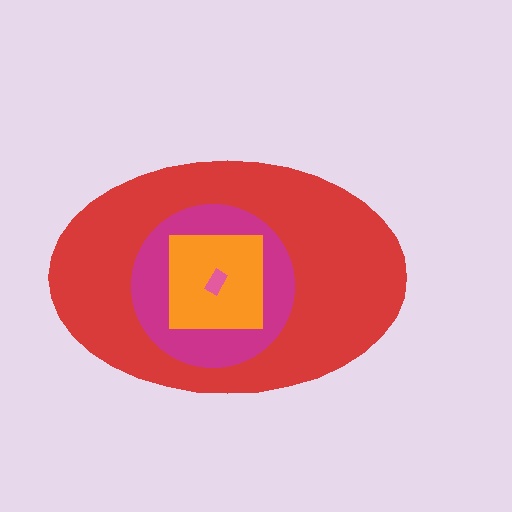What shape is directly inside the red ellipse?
The magenta circle.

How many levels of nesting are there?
4.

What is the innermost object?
The pink rectangle.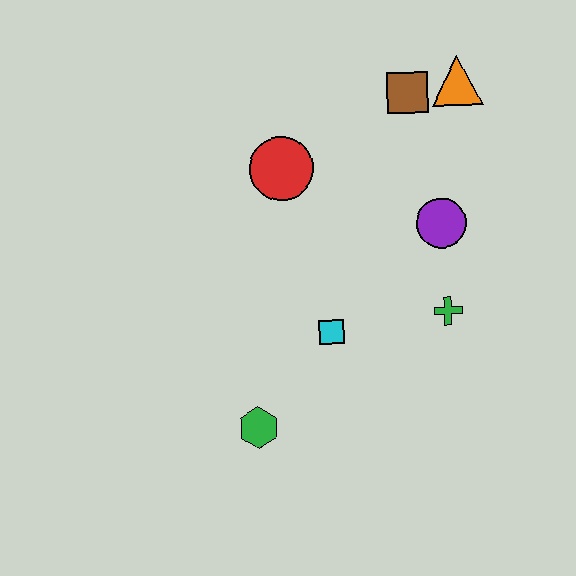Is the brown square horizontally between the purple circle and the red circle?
Yes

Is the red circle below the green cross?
No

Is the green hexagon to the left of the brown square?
Yes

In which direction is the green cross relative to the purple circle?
The green cross is below the purple circle.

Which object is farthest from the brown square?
The green hexagon is farthest from the brown square.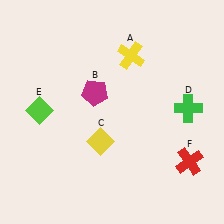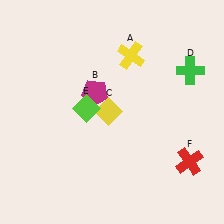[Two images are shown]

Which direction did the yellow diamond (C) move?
The yellow diamond (C) moved up.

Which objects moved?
The objects that moved are: the yellow diamond (C), the green cross (D), the lime diamond (E).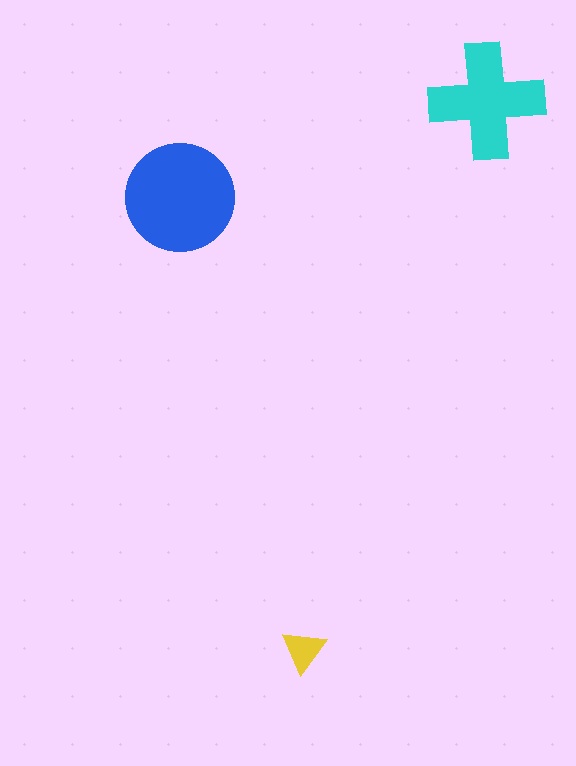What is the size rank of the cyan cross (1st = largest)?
2nd.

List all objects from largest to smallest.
The blue circle, the cyan cross, the yellow triangle.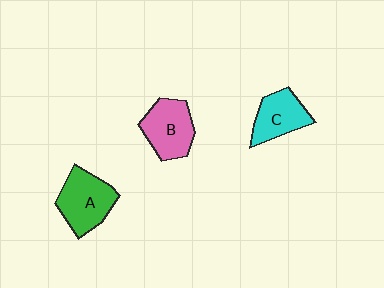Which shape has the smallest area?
Shape C (cyan).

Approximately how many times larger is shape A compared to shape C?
Approximately 1.3 times.